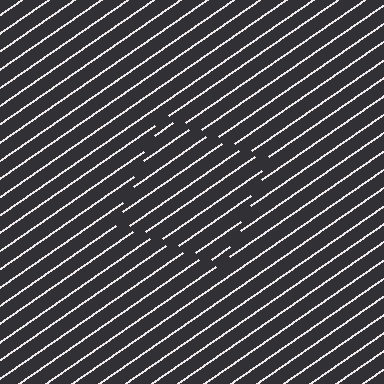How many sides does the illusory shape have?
4 sides — the line-ends trace a square.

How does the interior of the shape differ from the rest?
The interior of the shape contains the same grating, shifted by half a period — the contour is defined by the phase discontinuity where line-ends from the inner and outer gratings abut.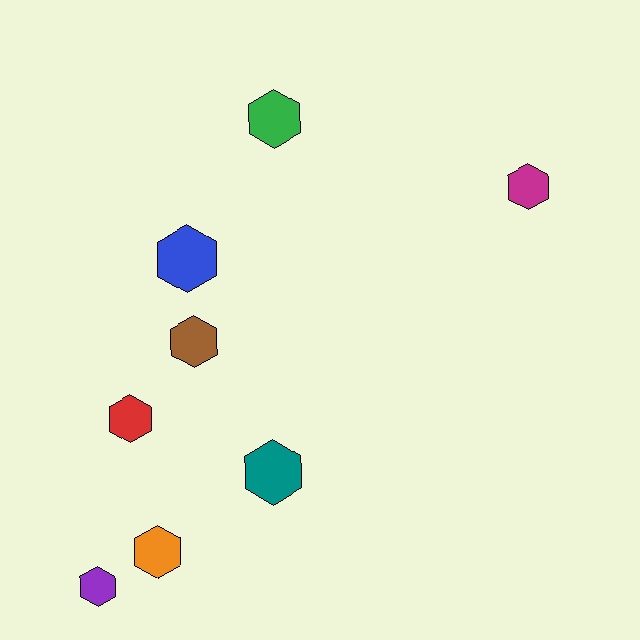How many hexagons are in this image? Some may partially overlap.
There are 8 hexagons.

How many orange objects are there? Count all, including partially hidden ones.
There is 1 orange object.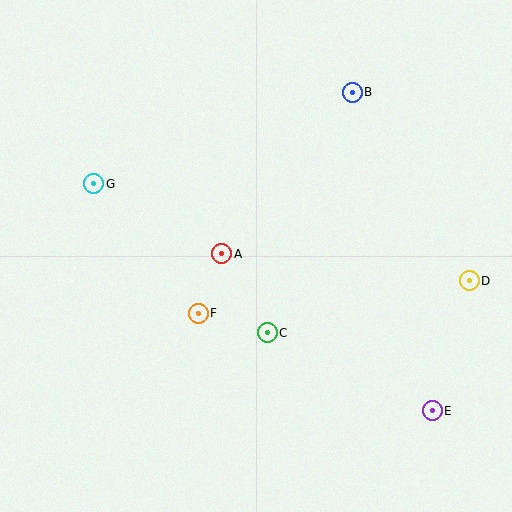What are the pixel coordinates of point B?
Point B is at (352, 92).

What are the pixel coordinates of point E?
Point E is at (432, 411).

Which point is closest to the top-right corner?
Point B is closest to the top-right corner.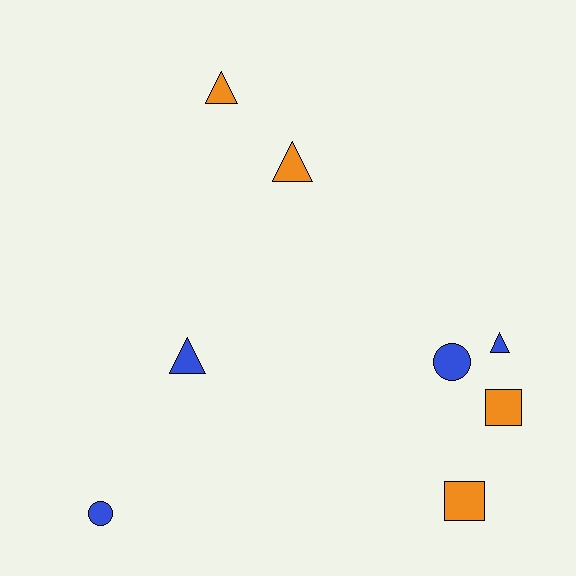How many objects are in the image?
There are 8 objects.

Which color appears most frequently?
Blue, with 4 objects.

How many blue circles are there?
There are 2 blue circles.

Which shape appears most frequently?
Triangle, with 4 objects.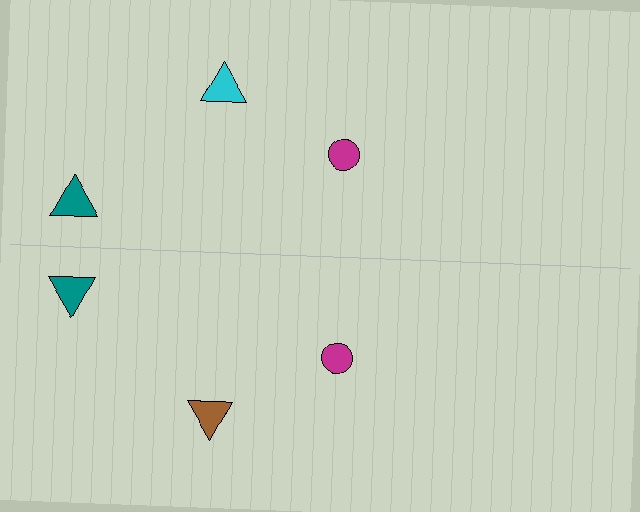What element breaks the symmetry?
The brown triangle on the bottom side breaks the symmetry — its mirror counterpart is cyan.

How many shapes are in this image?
There are 6 shapes in this image.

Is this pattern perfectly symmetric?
No, the pattern is not perfectly symmetric. The brown triangle on the bottom side breaks the symmetry — its mirror counterpart is cyan.